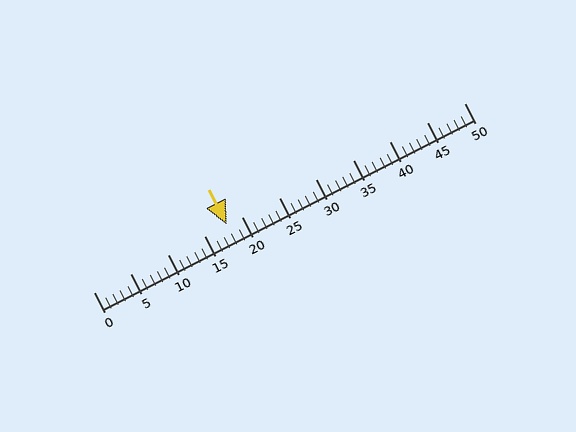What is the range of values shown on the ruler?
The ruler shows values from 0 to 50.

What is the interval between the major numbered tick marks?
The major tick marks are spaced 5 units apart.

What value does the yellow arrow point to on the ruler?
The yellow arrow points to approximately 18.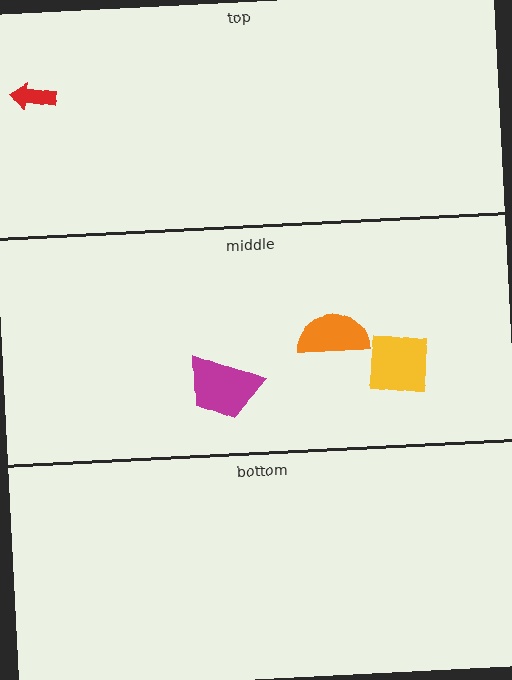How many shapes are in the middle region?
3.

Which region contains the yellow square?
The middle region.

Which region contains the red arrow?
The top region.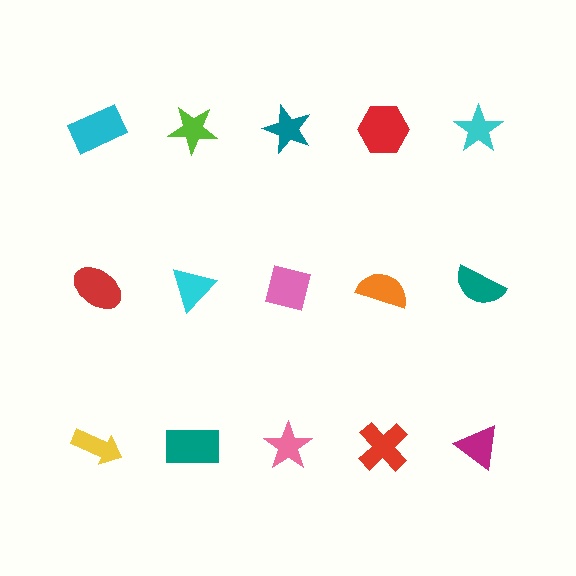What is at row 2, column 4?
An orange semicircle.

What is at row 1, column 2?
A lime star.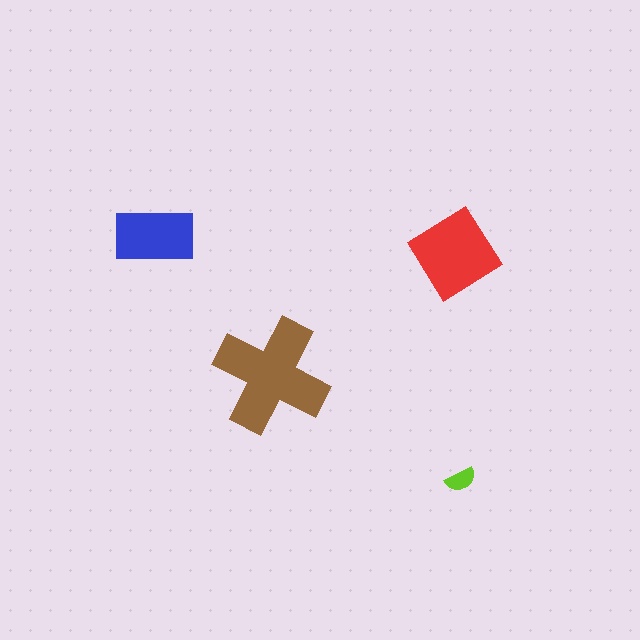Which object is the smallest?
The lime semicircle.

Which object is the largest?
The brown cross.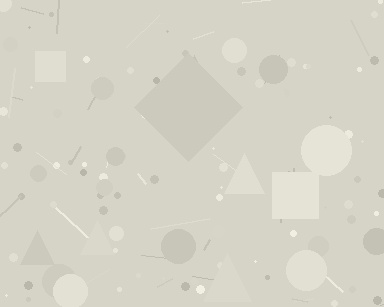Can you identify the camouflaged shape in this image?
The camouflaged shape is a diamond.